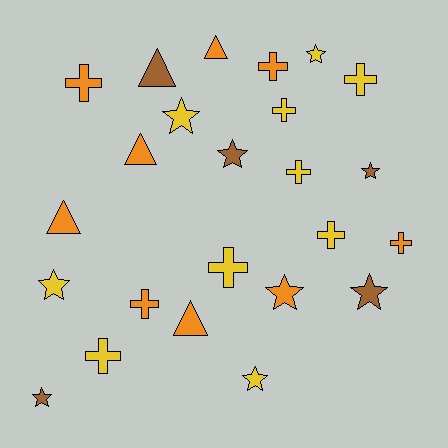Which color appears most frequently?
Yellow, with 10 objects.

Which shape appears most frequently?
Cross, with 10 objects.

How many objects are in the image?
There are 24 objects.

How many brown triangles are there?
There is 1 brown triangle.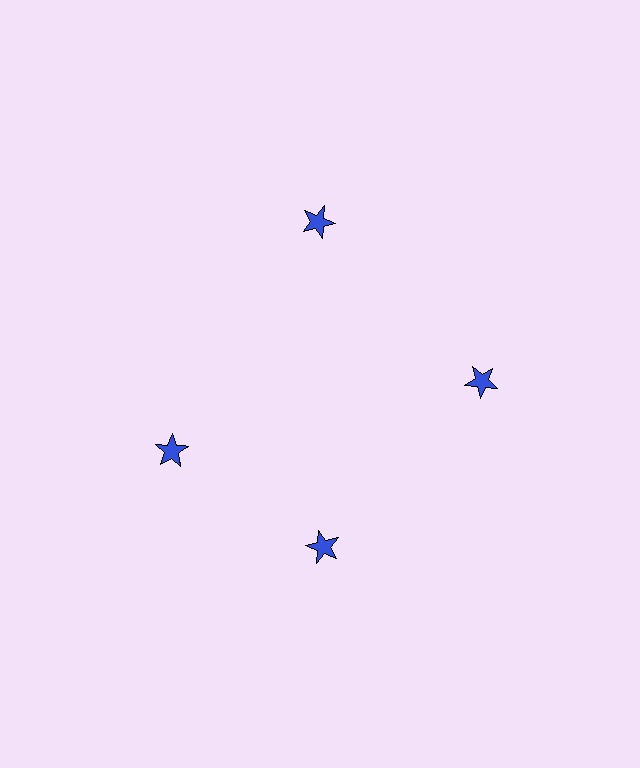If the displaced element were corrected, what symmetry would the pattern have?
It would have 4-fold rotational symmetry — the pattern would map onto itself every 90 degrees.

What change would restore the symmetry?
The symmetry would be restored by rotating it back into even spacing with its neighbors so that all 4 stars sit at equal angles and equal distance from the center.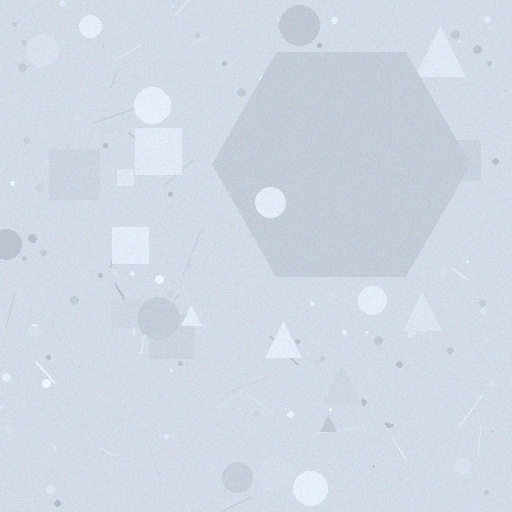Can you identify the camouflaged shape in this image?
The camouflaged shape is a hexagon.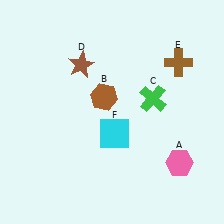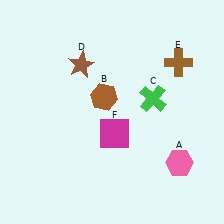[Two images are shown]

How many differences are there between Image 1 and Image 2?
There is 1 difference between the two images.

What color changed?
The square (F) changed from cyan in Image 1 to magenta in Image 2.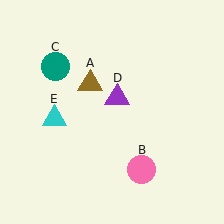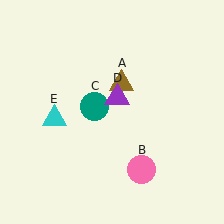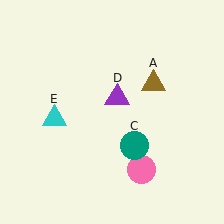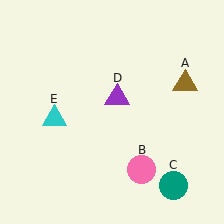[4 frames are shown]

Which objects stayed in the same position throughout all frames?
Pink circle (object B) and purple triangle (object D) and cyan triangle (object E) remained stationary.